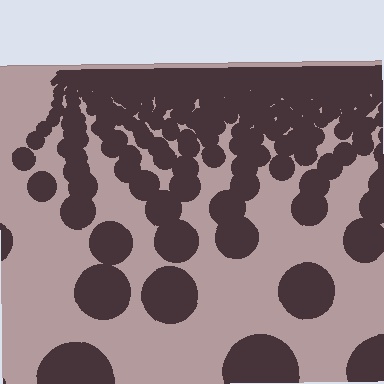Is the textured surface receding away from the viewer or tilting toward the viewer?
The surface is receding away from the viewer. Texture elements get smaller and denser toward the top.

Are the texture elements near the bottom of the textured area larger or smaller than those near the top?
Larger. Near the bottom, elements are closer to the viewer and appear at a bigger on-screen size.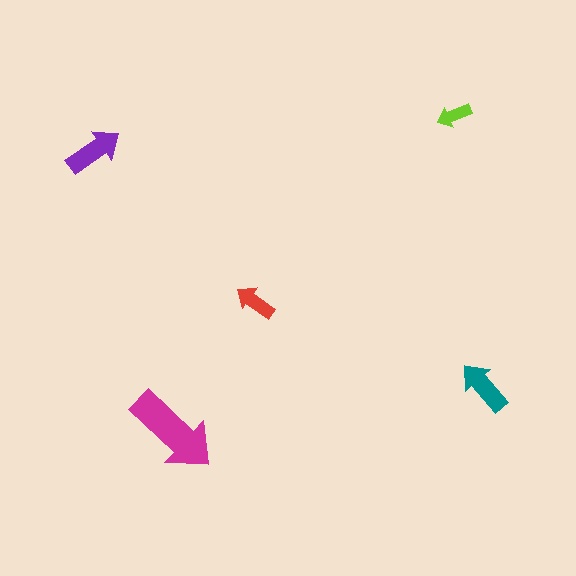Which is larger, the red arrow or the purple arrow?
The purple one.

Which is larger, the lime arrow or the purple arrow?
The purple one.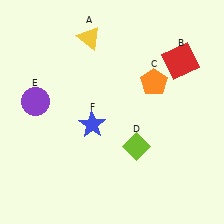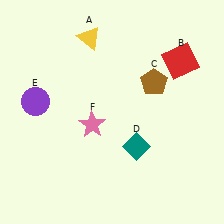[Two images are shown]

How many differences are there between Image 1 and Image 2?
There are 3 differences between the two images.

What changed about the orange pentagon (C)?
In Image 1, C is orange. In Image 2, it changed to brown.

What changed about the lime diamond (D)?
In Image 1, D is lime. In Image 2, it changed to teal.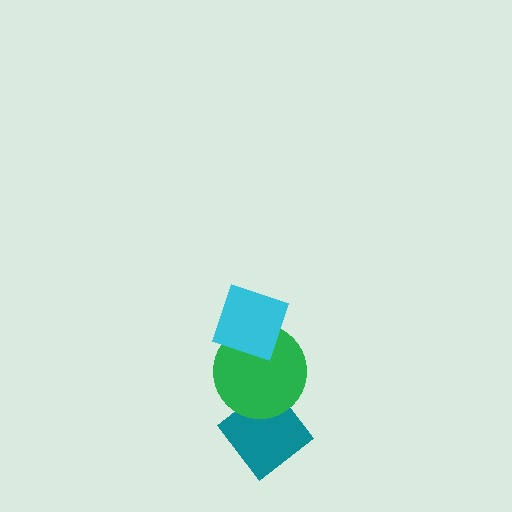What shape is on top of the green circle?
The cyan diamond is on top of the green circle.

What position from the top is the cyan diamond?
The cyan diamond is 1st from the top.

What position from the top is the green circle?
The green circle is 2nd from the top.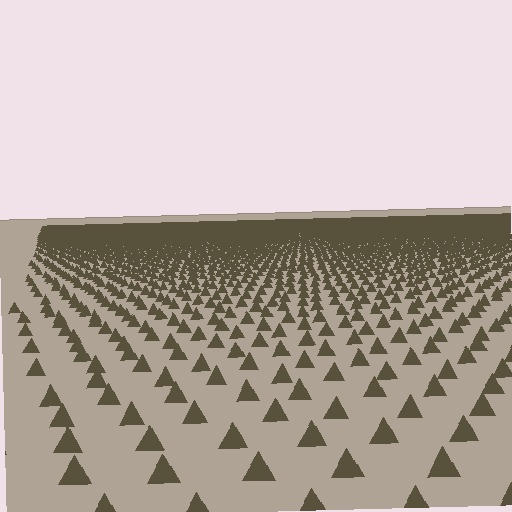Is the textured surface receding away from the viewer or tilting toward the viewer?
The surface is receding away from the viewer. Texture elements get smaller and denser toward the top.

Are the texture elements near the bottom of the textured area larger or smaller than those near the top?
Larger. Near the bottom, elements are closer to the viewer and appear at a bigger on-screen size.